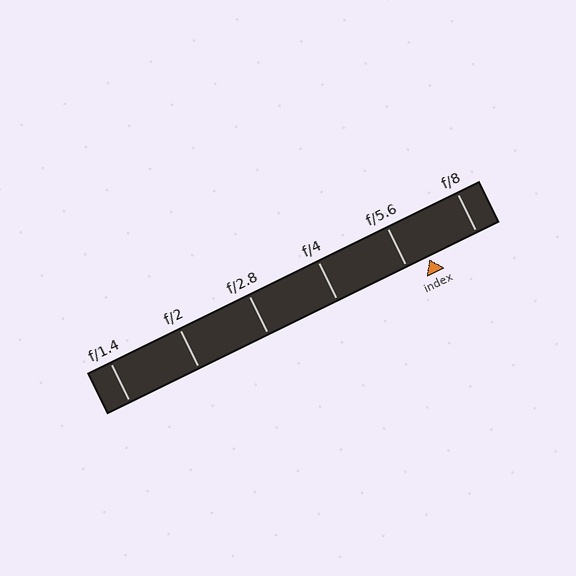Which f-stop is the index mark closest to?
The index mark is closest to f/5.6.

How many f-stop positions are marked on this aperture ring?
There are 6 f-stop positions marked.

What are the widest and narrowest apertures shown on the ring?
The widest aperture shown is f/1.4 and the narrowest is f/8.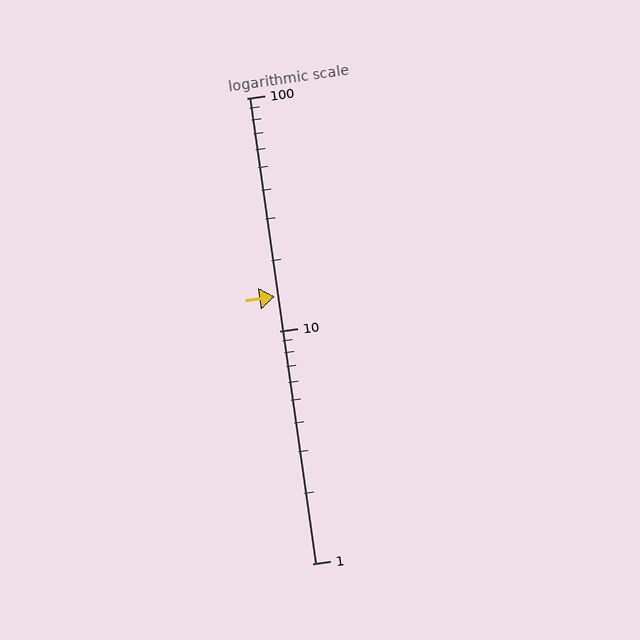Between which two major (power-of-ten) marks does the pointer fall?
The pointer is between 10 and 100.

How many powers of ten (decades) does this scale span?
The scale spans 2 decades, from 1 to 100.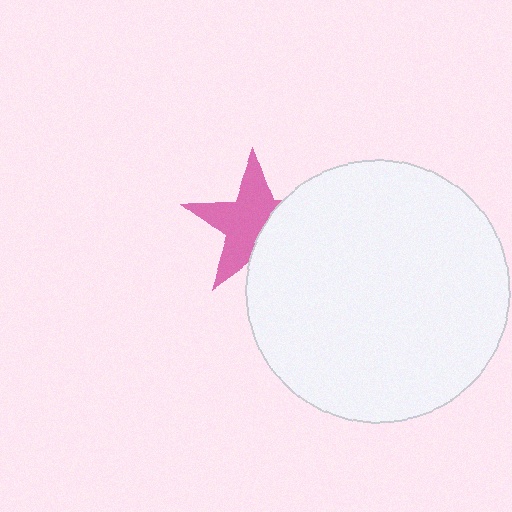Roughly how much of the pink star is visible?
About half of it is visible (roughly 63%).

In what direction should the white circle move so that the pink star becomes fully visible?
The white circle should move right. That is the shortest direction to clear the overlap and leave the pink star fully visible.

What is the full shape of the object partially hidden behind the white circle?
The partially hidden object is a pink star.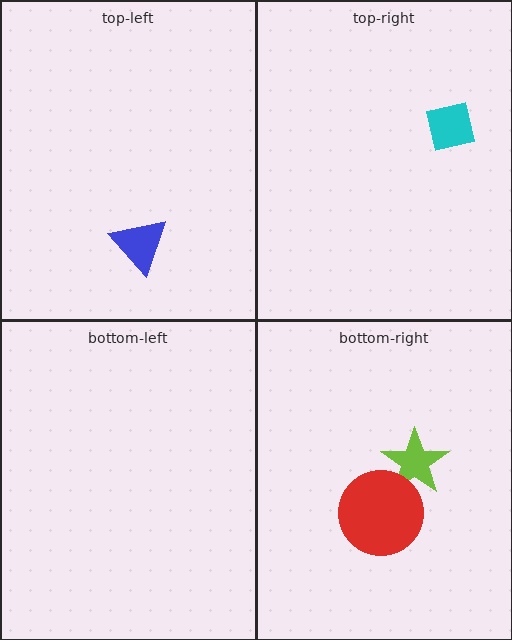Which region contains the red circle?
The bottom-right region.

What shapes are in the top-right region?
The cyan square.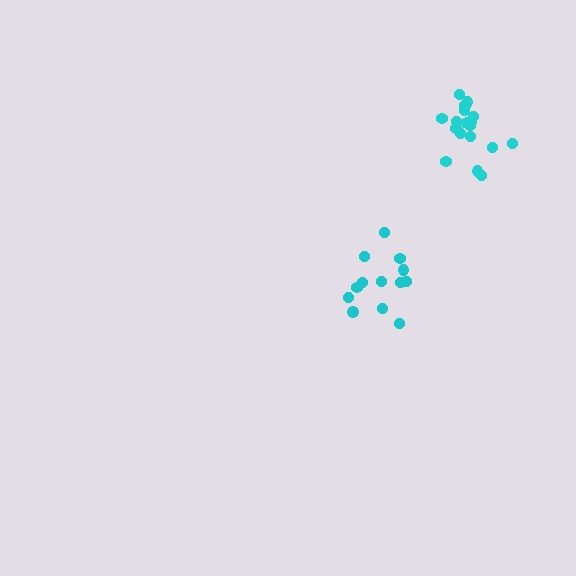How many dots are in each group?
Group 1: 18 dots, Group 2: 13 dots (31 total).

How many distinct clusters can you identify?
There are 2 distinct clusters.